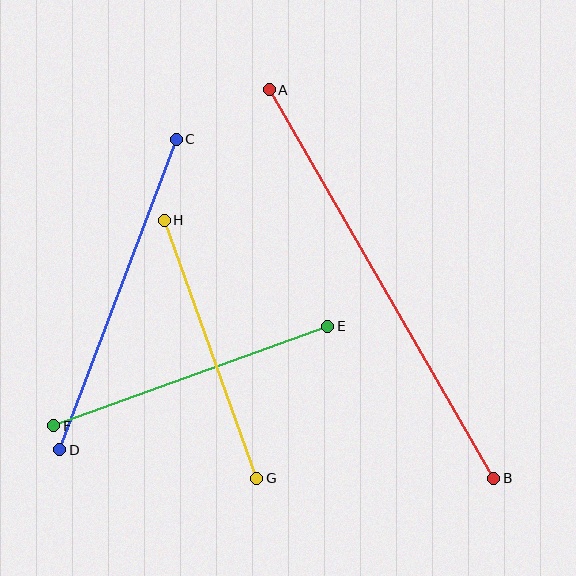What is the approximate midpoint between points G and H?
The midpoint is at approximately (210, 349) pixels.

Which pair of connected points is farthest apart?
Points A and B are farthest apart.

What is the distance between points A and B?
The distance is approximately 449 pixels.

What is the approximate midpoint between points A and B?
The midpoint is at approximately (382, 284) pixels.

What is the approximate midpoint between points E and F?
The midpoint is at approximately (191, 376) pixels.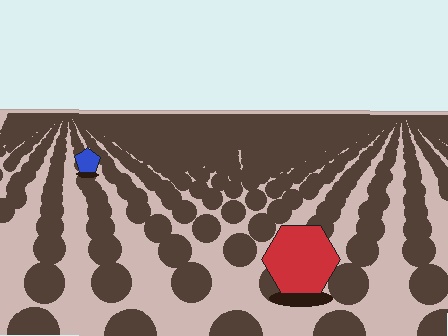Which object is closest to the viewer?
The red hexagon is closest. The texture marks near it are larger and more spread out.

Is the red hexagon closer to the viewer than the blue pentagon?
Yes. The red hexagon is closer — you can tell from the texture gradient: the ground texture is coarser near it.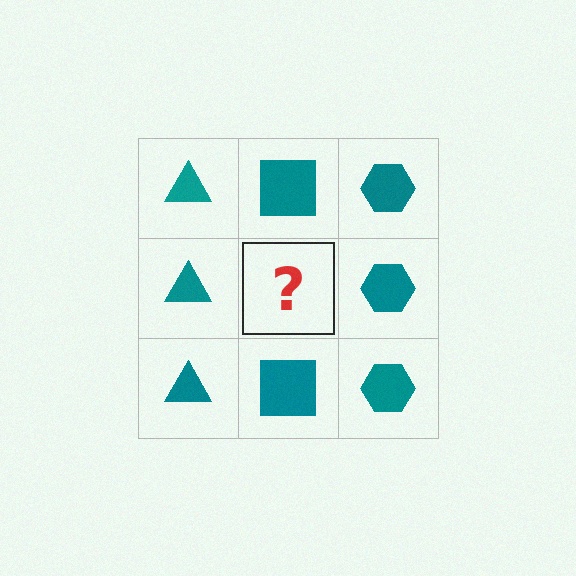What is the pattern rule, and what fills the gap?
The rule is that each column has a consistent shape. The gap should be filled with a teal square.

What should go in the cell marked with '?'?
The missing cell should contain a teal square.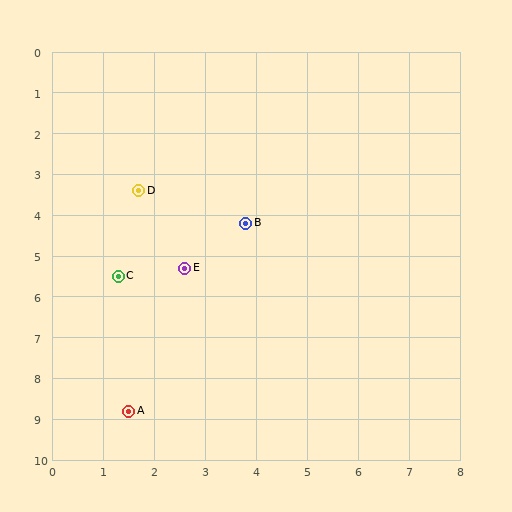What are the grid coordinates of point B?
Point B is at approximately (3.8, 4.2).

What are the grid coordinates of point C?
Point C is at approximately (1.3, 5.5).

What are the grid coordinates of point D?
Point D is at approximately (1.7, 3.4).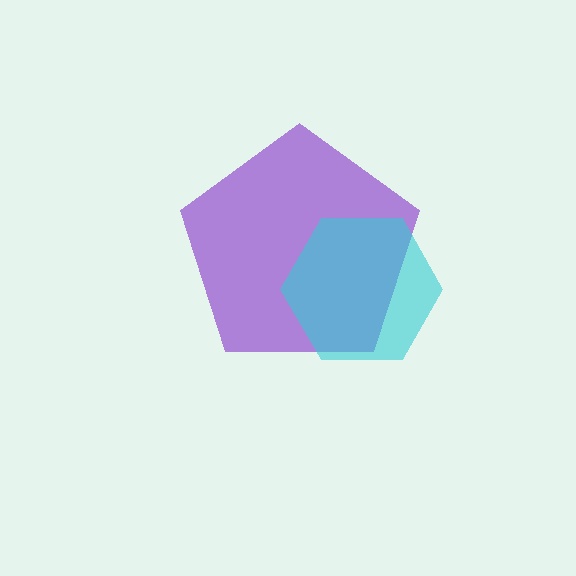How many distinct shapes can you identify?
There are 2 distinct shapes: a purple pentagon, a cyan hexagon.